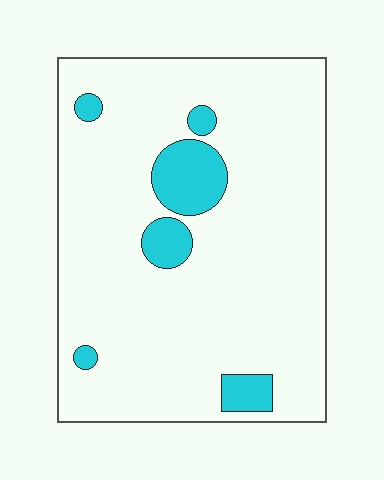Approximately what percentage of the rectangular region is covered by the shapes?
Approximately 10%.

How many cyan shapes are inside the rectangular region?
6.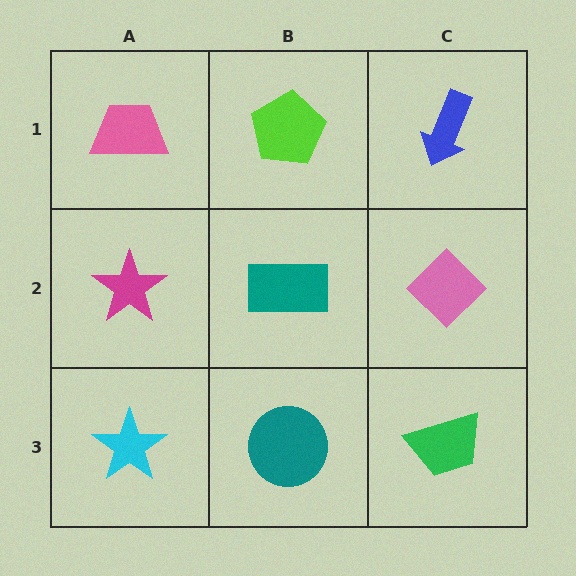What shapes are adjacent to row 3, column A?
A magenta star (row 2, column A), a teal circle (row 3, column B).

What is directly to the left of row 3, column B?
A cyan star.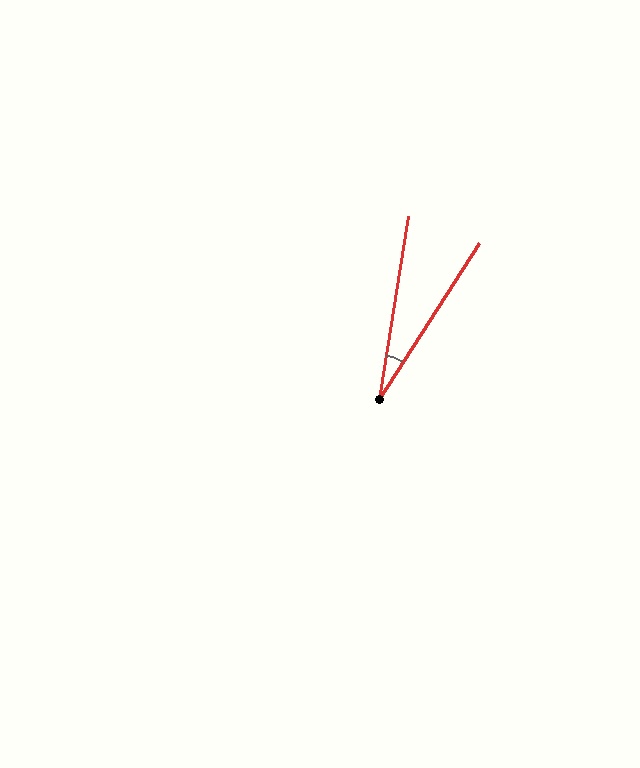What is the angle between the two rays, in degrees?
Approximately 24 degrees.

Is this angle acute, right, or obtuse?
It is acute.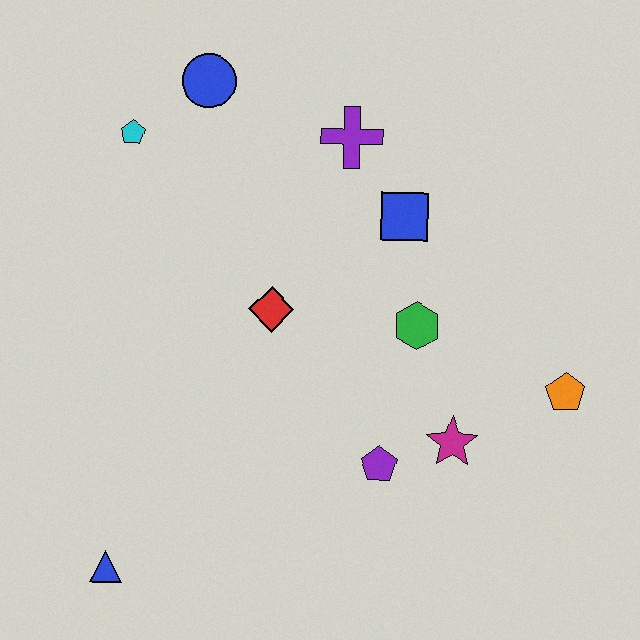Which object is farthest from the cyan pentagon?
The orange pentagon is farthest from the cyan pentagon.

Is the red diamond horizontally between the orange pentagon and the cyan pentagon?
Yes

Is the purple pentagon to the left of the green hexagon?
Yes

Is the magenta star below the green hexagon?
Yes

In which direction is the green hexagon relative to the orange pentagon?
The green hexagon is to the left of the orange pentagon.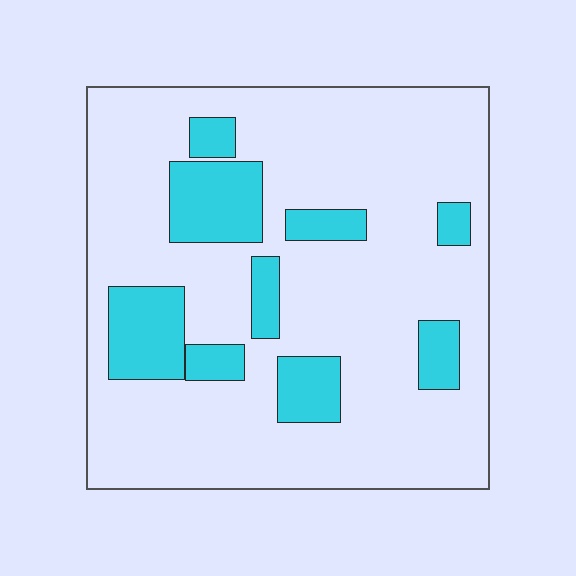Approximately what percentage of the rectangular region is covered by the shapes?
Approximately 20%.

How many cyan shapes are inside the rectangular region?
9.